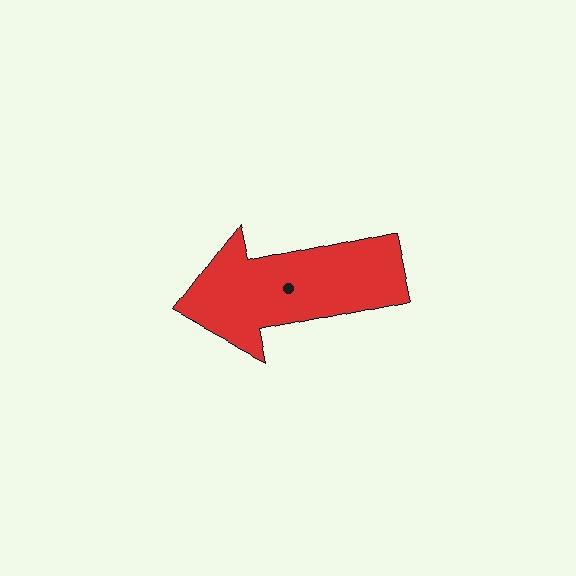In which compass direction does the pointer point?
West.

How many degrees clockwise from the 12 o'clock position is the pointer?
Approximately 258 degrees.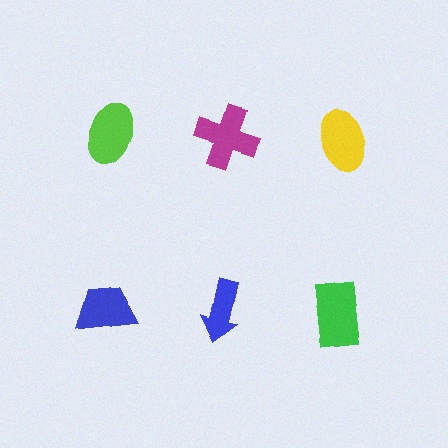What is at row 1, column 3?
A yellow ellipse.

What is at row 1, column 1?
A lime ellipse.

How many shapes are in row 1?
3 shapes.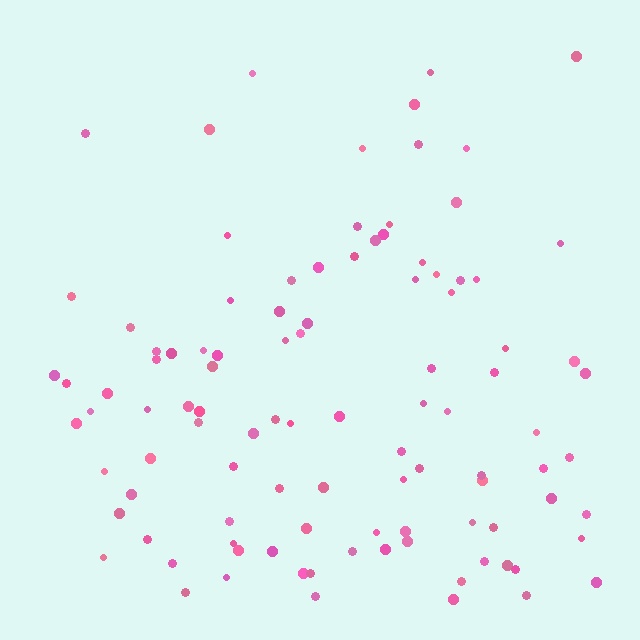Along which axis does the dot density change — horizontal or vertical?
Vertical.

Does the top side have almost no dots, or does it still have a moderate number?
Still a moderate number, just noticeably fewer than the bottom.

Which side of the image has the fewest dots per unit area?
The top.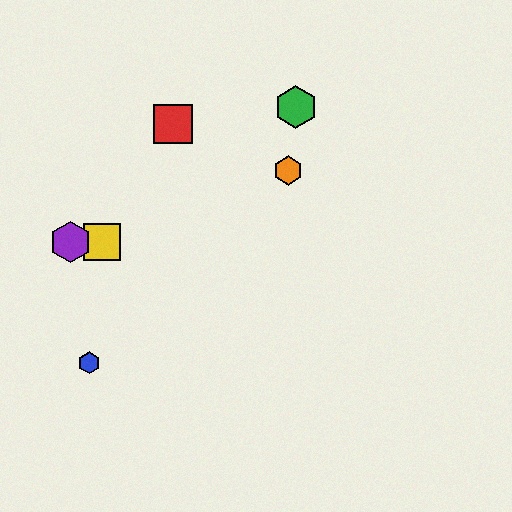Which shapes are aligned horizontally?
The yellow square, the purple hexagon are aligned horizontally.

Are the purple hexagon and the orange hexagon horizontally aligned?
No, the purple hexagon is at y≈242 and the orange hexagon is at y≈171.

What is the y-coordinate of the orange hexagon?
The orange hexagon is at y≈171.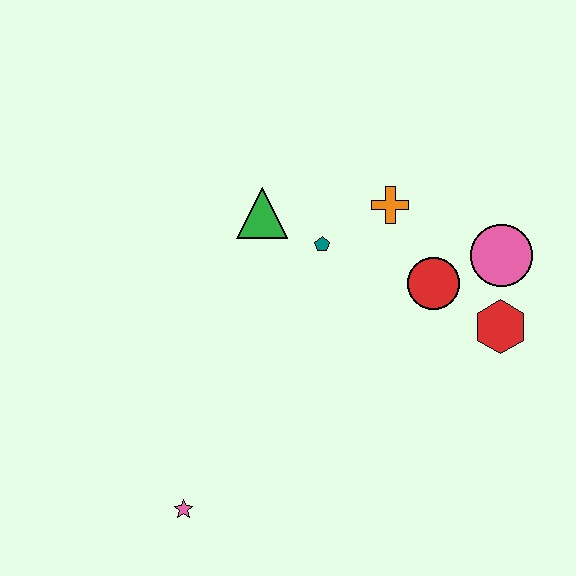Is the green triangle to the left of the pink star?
No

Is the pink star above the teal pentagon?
No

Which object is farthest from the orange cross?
The pink star is farthest from the orange cross.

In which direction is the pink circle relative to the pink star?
The pink circle is to the right of the pink star.